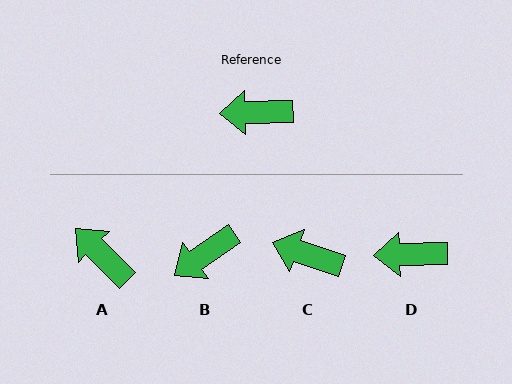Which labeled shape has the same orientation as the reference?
D.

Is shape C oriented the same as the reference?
No, it is off by about 20 degrees.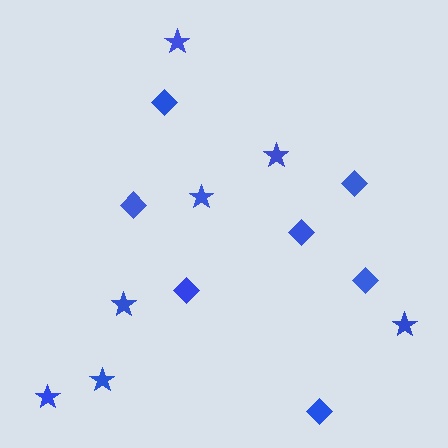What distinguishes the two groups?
There are 2 groups: one group of stars (7) and one group of diamonds (7).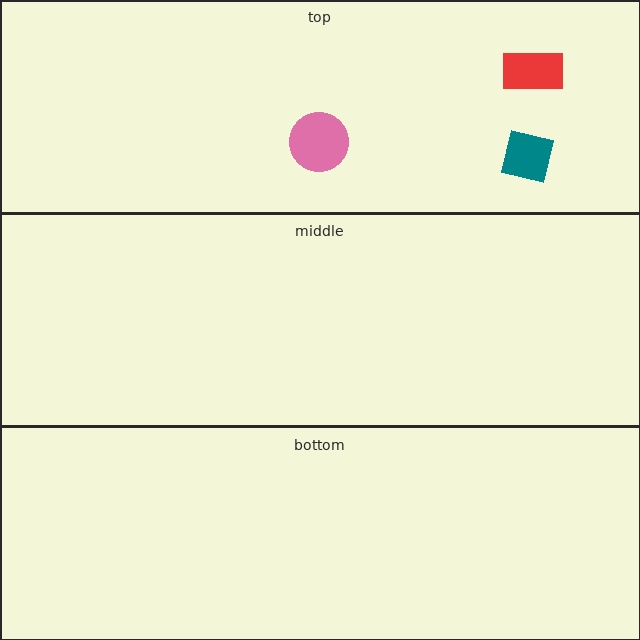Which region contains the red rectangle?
The top region.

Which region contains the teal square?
The top region.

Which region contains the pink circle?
The top region.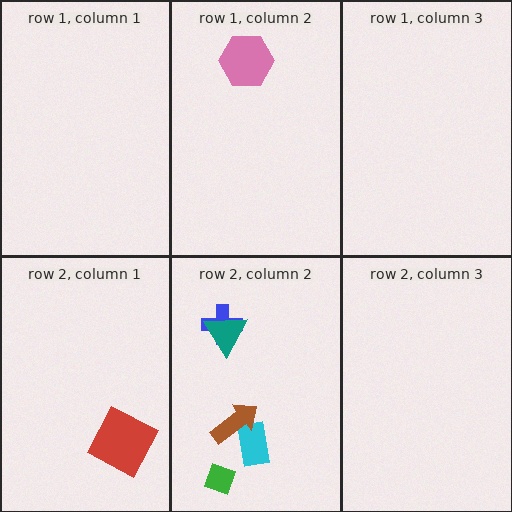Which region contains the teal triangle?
The row 2, column 2 region.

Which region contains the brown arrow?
The row 2, column 2 region.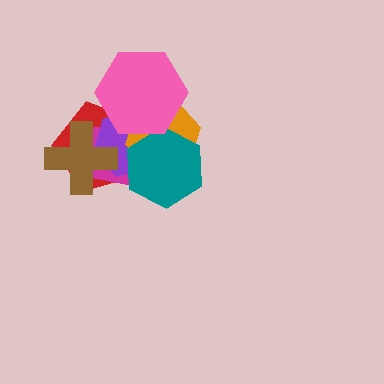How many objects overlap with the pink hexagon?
5 objects overlap with the pink hexagon.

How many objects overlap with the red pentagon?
6 objects overlap with the red pentagon.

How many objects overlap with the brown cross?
3 objects overlap with the brown cross.